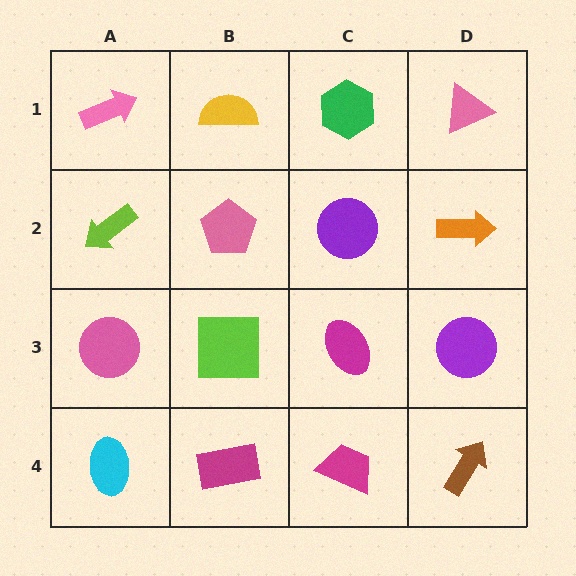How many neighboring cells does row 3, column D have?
3.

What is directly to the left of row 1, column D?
A green hexagon.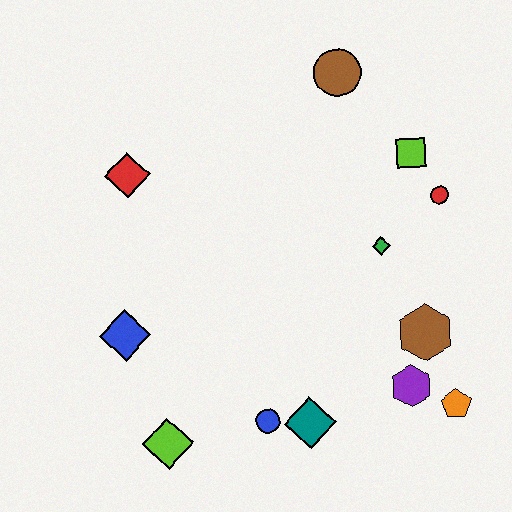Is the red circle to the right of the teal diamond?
Yes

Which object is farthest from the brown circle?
The lime diamond is farthest from the brown circle.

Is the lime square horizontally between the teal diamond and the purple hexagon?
No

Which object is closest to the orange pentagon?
The purple hexagon is closest to the orange pentagon.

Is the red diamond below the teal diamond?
No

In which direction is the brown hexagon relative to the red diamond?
The brown hexagon is to the right of the red diamond.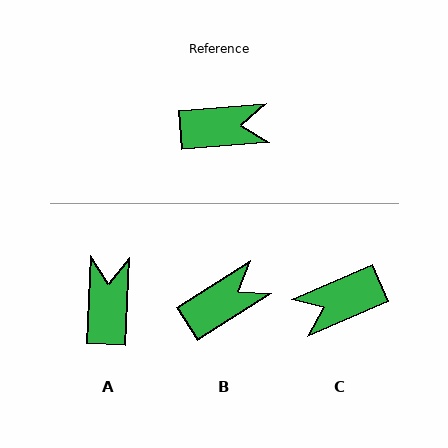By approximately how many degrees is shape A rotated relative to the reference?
Approximately 83 degrees counter-clockwise.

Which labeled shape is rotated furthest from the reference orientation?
C, about 161 degrees away.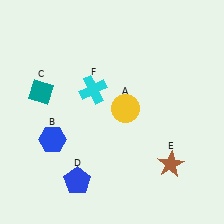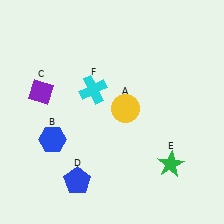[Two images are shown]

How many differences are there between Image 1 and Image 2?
There are 2 differences between the two images.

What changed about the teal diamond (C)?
In Image 1, C is teal. In Image 2, it changed to purple.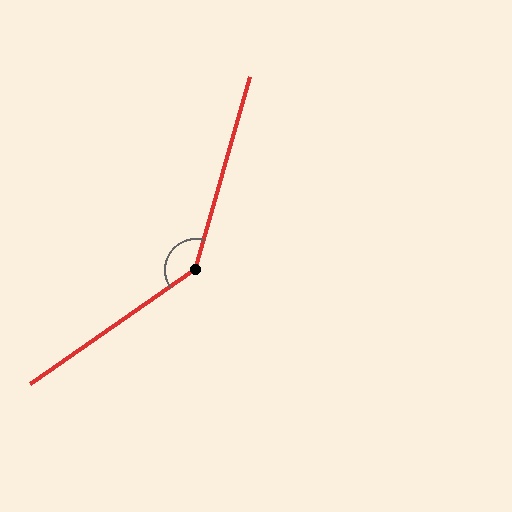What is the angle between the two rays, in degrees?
Approximately 141 degrees.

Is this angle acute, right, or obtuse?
It is obtuse.